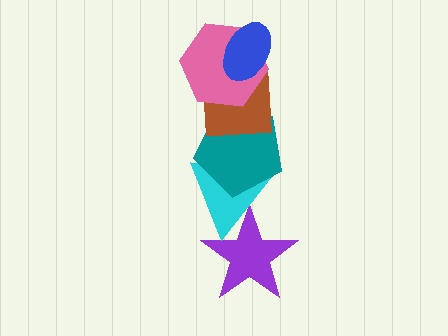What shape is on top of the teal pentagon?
The brown square is on top of the teal pentagon.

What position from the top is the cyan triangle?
The cyan triangle is 5th from the top.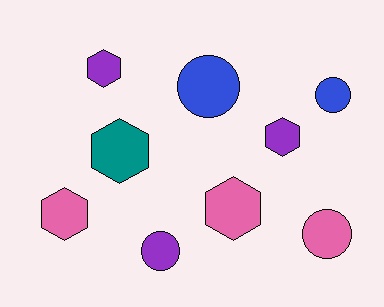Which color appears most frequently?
Pink, with 3 objects.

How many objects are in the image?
There are 9 objects.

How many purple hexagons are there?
There are 2 purple hexagons.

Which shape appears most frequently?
Hexagon, with 5 objects.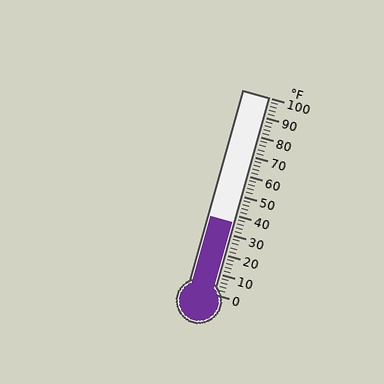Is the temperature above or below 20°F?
The temperature is above 20°F.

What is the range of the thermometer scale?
The thermometer scale ranges from 0°F to 100°F.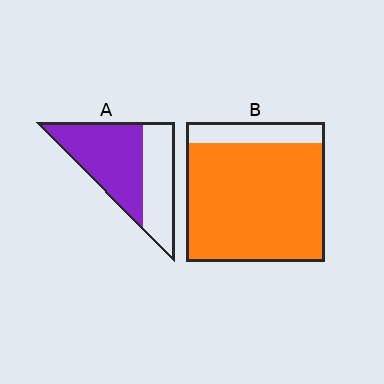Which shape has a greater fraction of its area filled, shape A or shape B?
Shape B.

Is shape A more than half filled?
Yes.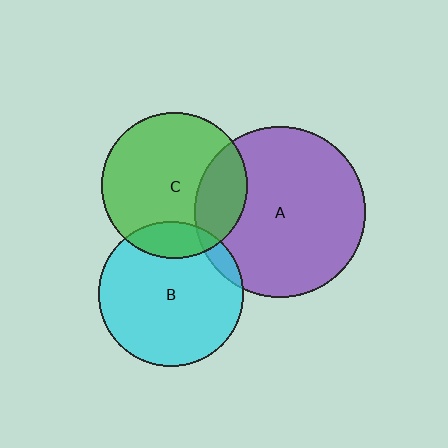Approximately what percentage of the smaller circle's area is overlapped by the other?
Approximately 15%.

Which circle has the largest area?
Circle A (purple).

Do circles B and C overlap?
Yes.